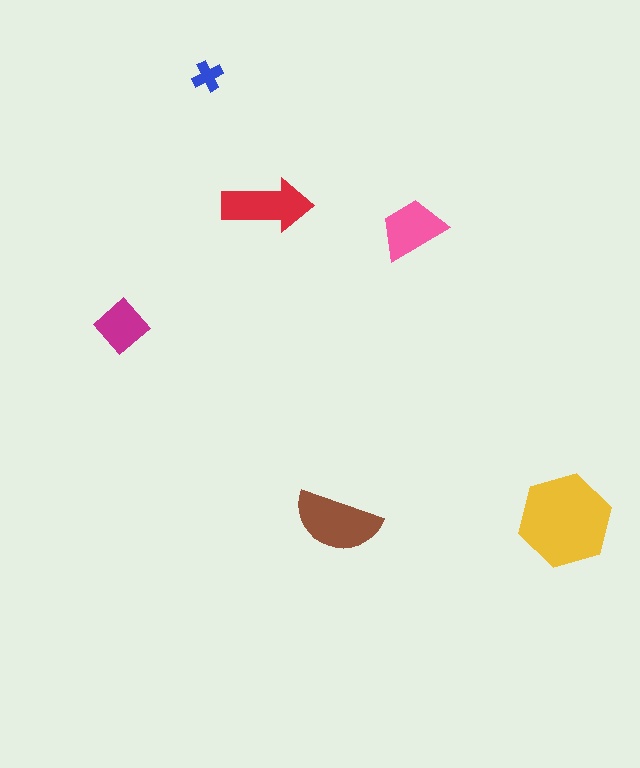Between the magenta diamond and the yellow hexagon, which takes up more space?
The yellow hexagon.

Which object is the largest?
The yellow hexagon.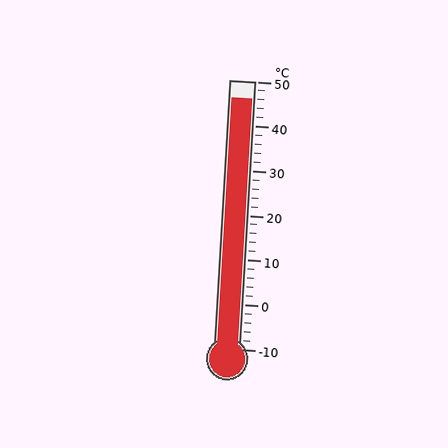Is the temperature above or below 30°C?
The temperature is above 30°C.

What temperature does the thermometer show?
The thermometer shows approximately 46°C.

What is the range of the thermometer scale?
The thermometer scale ranges from -10°C to 50°C.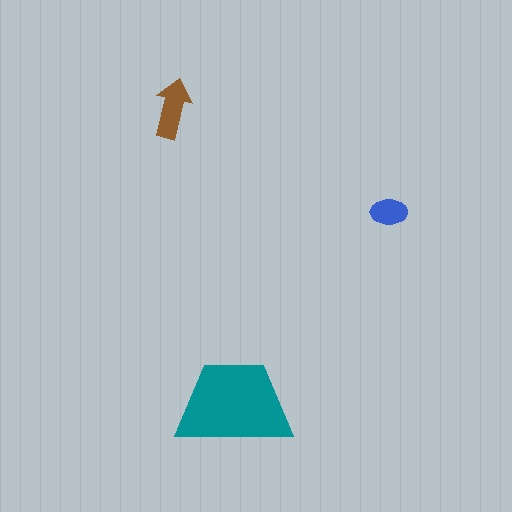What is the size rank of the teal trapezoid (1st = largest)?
1st.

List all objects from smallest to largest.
The blue ellipse, the brown arrow, the teal trapezoid.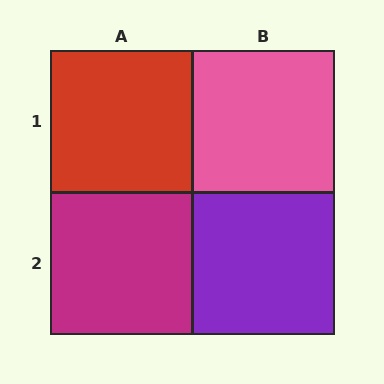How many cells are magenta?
1 cell is magenta.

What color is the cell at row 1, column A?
Red.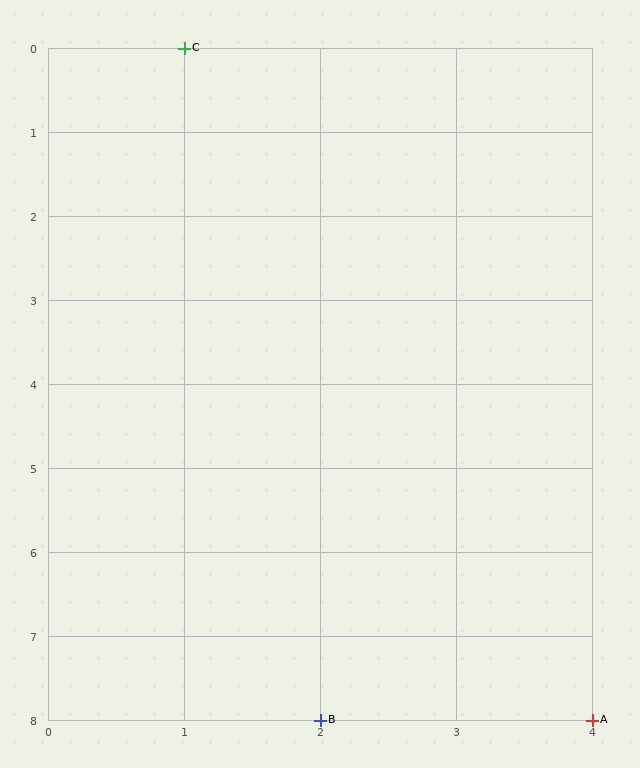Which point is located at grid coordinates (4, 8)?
Point A is at (4, 8).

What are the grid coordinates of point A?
Point A is at grid coordinates (4, 8).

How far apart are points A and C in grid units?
Points A and C are 3 columns and 8 rows apart (about 8.5 grid units diagonally).